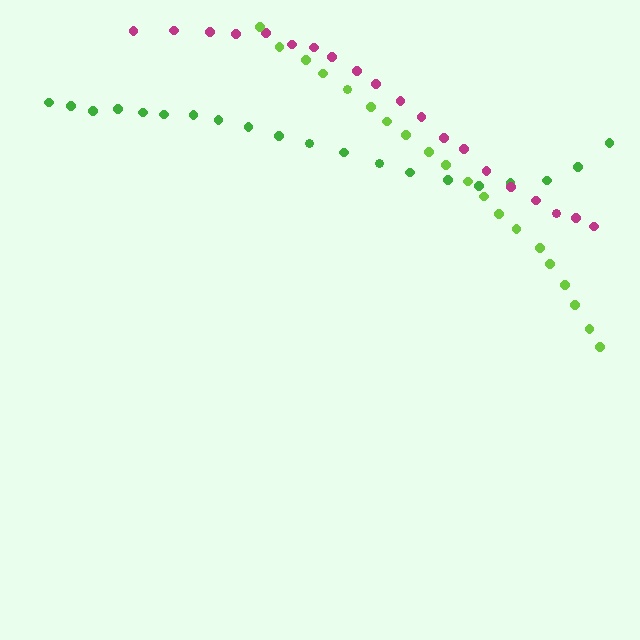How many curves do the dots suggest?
There are 3 distinct paths.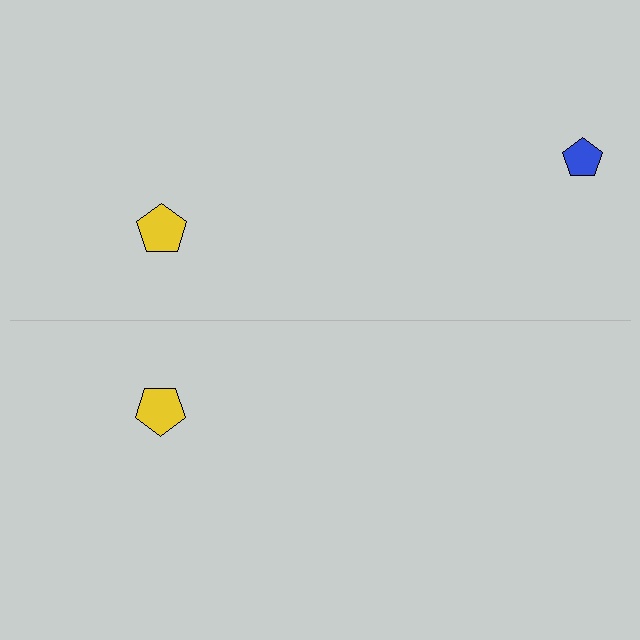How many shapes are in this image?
There are 3 shapes in this image.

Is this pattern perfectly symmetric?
No, the pattern is not perfectly symmetric. A blue pentagon is missing from the bottom side.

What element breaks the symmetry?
A blue pentagon is missing from the bottom side.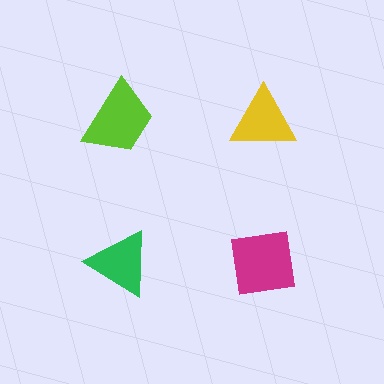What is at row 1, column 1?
A lime trapezoid.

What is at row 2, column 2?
A magenta square.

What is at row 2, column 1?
A green triangle.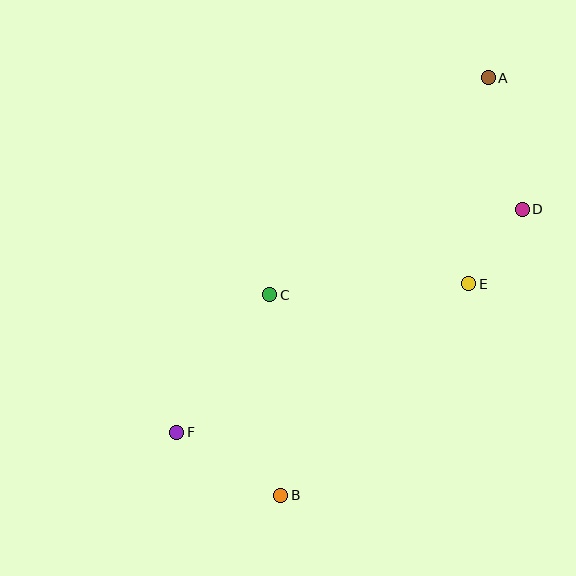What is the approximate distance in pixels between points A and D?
The distance between A and D is approximately 136 pixels.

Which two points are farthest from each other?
Points A and F are farthest from each other.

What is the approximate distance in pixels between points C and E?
The distance between C and E is approximately 199 pixels.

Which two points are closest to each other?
Points D and E are closest to each other.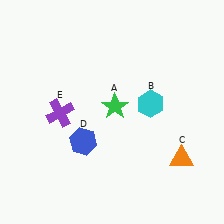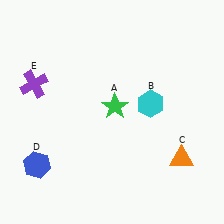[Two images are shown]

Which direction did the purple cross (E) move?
The purple cross (E) moved up.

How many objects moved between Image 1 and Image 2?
2 objects moved between the two images.